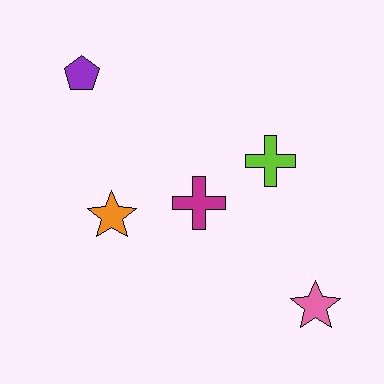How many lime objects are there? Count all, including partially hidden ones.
There is 1 lime object.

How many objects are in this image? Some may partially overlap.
There are 5 objects.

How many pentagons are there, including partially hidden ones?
There is 1 pentagon.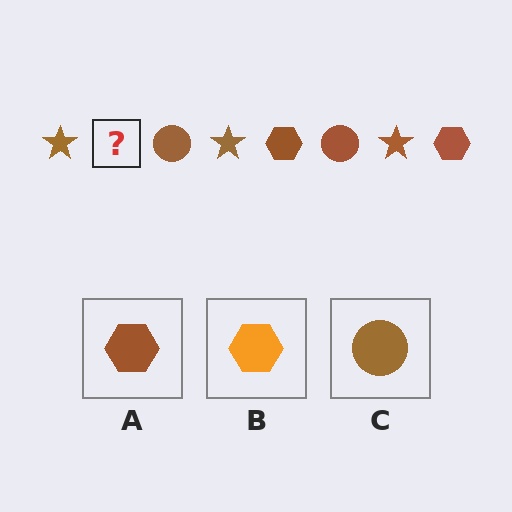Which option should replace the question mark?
Option A.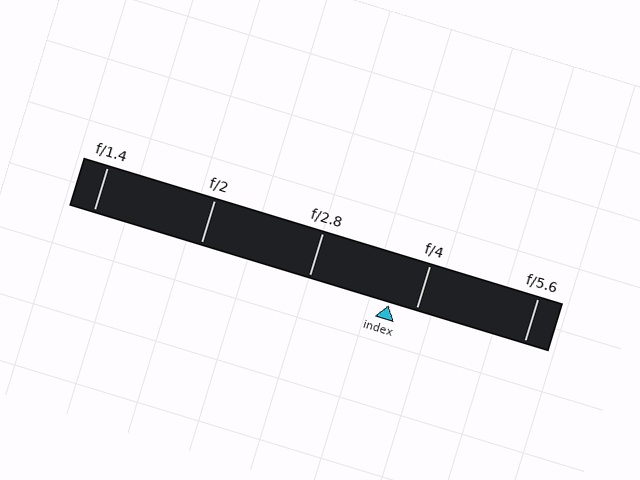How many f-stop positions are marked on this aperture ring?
There are 5 f-stop positions marked.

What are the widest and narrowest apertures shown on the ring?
The widest aperture shown is f/1.4 and the narrowest is f/5.6.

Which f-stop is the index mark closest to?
The index mark is closest to f/4.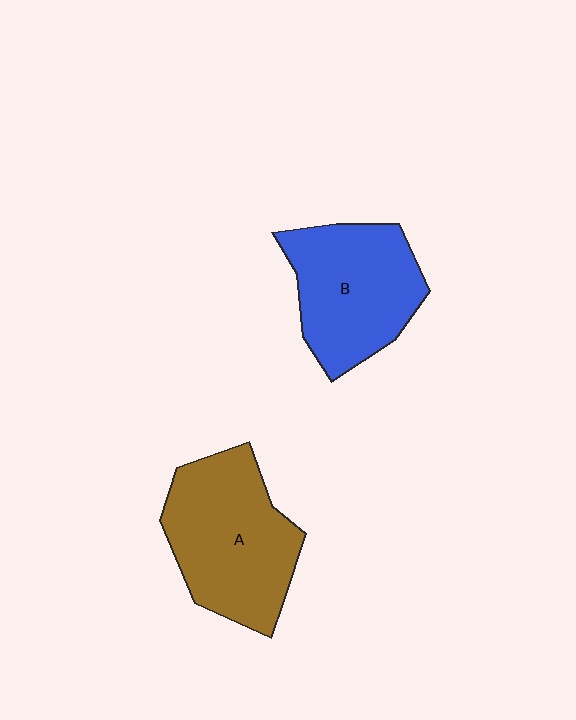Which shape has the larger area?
Shape A (brown).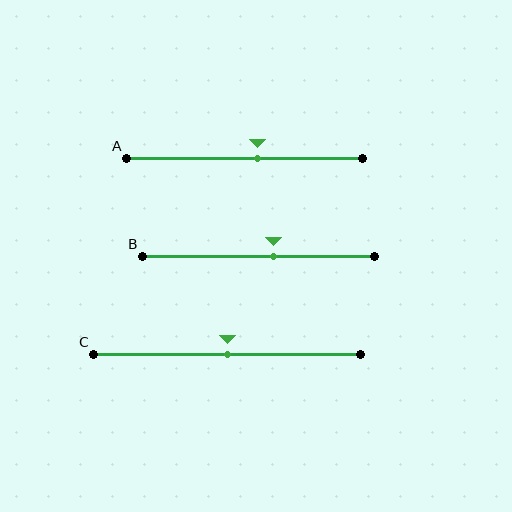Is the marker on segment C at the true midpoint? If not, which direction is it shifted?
Yes, the marker on segment C is at the true midpoint.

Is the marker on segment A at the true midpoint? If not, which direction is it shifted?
No, the marker on segment A is shifted to the right by about 5% of the segment length.